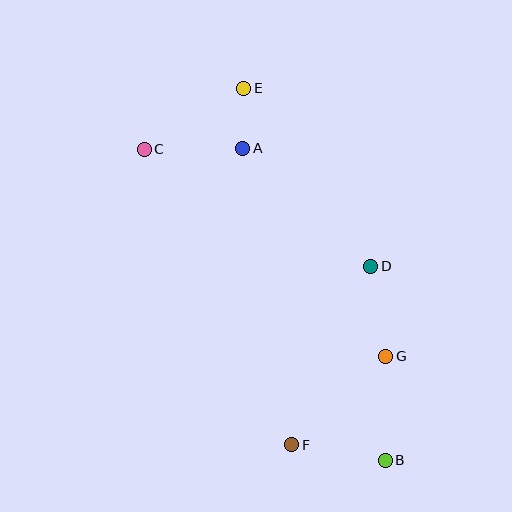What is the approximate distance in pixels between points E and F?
The distance between E and F is approximately 360 pixels.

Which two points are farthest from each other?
Points B and E are farthest from each other.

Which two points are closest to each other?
Points A and E are closest to each other.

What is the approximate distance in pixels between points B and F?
The distance between B and F is approximately 95 pixels.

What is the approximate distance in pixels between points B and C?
The distance between B and C is approximately 394 pixels.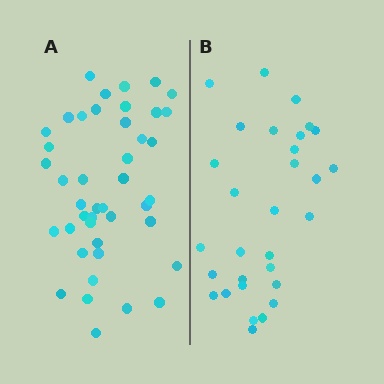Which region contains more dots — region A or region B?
Region A (the left region) has more dots.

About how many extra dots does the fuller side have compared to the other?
Region A has approximately 15 more dots than region B.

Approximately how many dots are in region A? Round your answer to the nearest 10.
About 40 dots. (The exact count is 43, which rounds to 40.)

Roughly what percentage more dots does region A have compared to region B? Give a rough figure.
About 45% more.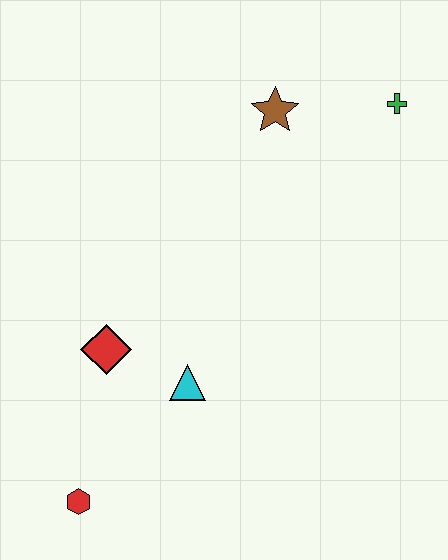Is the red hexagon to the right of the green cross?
No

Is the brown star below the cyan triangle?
No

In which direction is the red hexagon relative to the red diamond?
The red hexagon is below the red diamond.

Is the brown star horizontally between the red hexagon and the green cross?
Yes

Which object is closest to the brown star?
The green cross is closest to the brown star.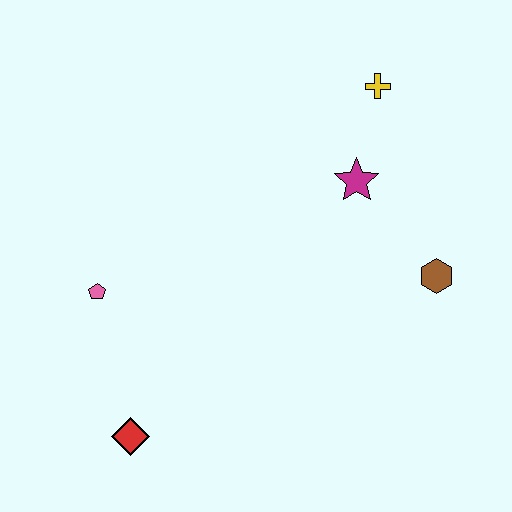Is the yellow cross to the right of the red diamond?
Yes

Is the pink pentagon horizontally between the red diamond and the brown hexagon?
No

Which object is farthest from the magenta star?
The red diamond is farthest from the magenta star.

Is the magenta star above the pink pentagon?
Yes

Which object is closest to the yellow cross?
The magenta star is closest to the yellow cross.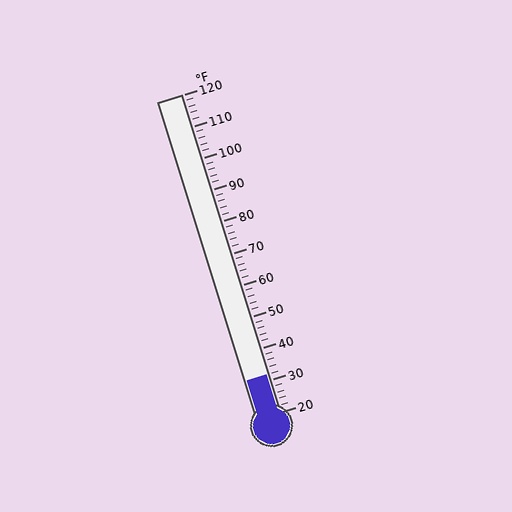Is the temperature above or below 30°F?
The temperature is above 30°F.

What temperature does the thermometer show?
The thermometer shows approximately 32°F.